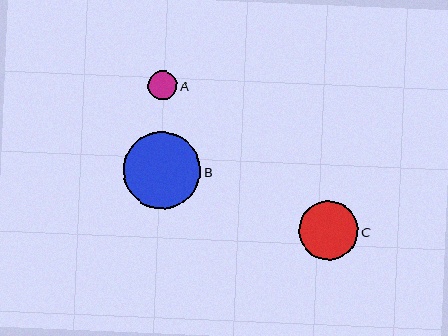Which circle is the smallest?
Circle A is the smallest with a size of approximately 29 pixels.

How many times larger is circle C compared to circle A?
Circle C is approximately 2.0 times the size of circle A.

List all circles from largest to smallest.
From largest to smallest: B, C, A.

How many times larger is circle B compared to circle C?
Circle B is approximately 1.3 times the size of circle C.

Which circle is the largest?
Circle B is the largest with a size of approximately 77 pixels.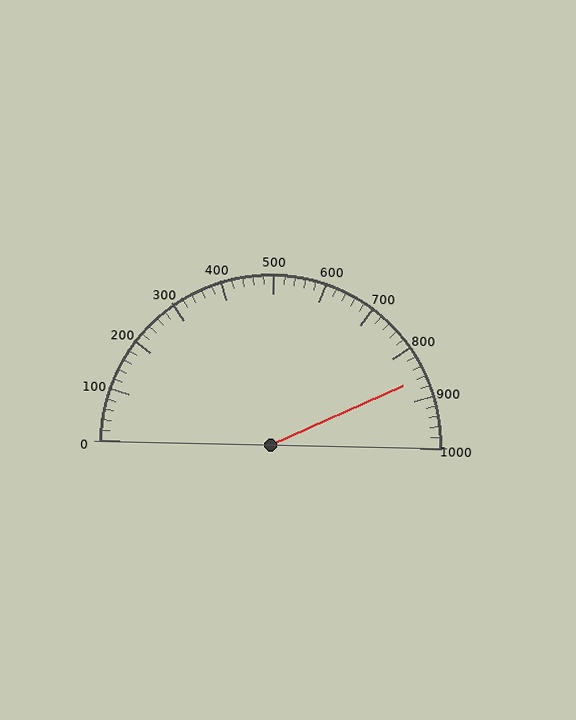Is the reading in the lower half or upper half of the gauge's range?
The reading is in the upper half of the range (0 to 1000).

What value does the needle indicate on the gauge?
The needle indicates approximately 860.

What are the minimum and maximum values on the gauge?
The gauge ranges from 0 to 1000.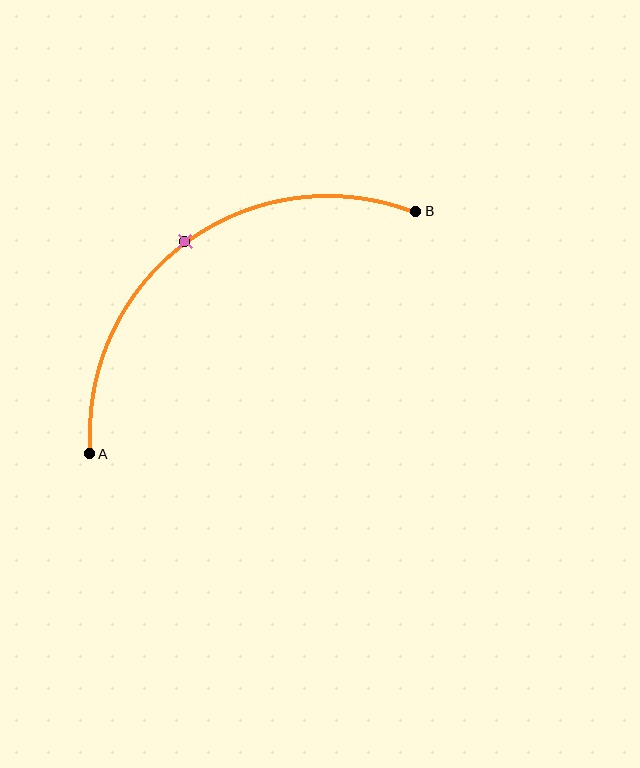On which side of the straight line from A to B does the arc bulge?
The arc bulges above and to the left of the straight line connecting A and B.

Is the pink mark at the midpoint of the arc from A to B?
Yes. The pink mark lies on the arc at equal arc-length from both A and B — it is the arc midpoint.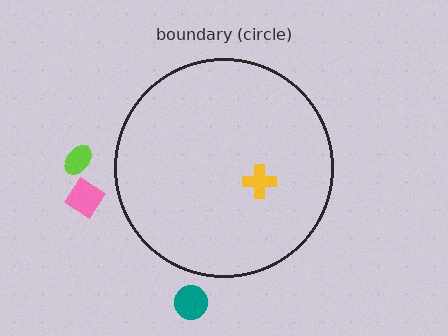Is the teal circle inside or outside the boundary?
Outside.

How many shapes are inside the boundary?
1 inside, 3 outside.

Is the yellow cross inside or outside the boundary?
Inside.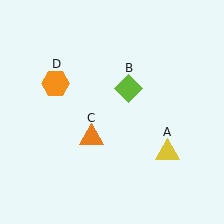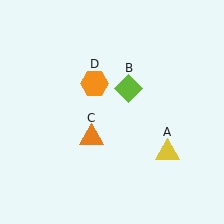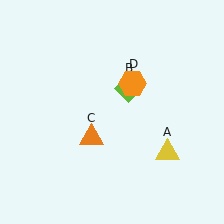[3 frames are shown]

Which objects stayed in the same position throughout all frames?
Yellow triangle (object A) and lime diamond (object B) and orange triangle (object C) remained stationary.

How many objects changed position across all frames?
1 object changed position: orange hexagon (object D).